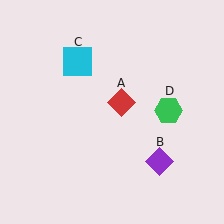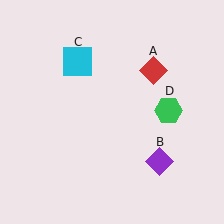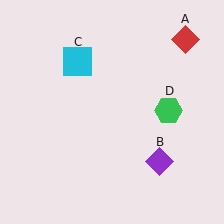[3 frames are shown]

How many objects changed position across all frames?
1 object changed position: red diamond (object A).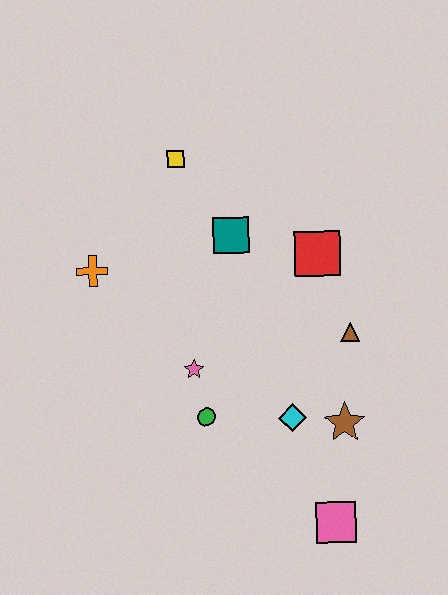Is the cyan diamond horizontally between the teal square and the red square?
Yes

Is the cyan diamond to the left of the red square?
Yes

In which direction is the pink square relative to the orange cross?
The pink square is below the orange cross.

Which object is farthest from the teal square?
The pink square is farthest from the teal square.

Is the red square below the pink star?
No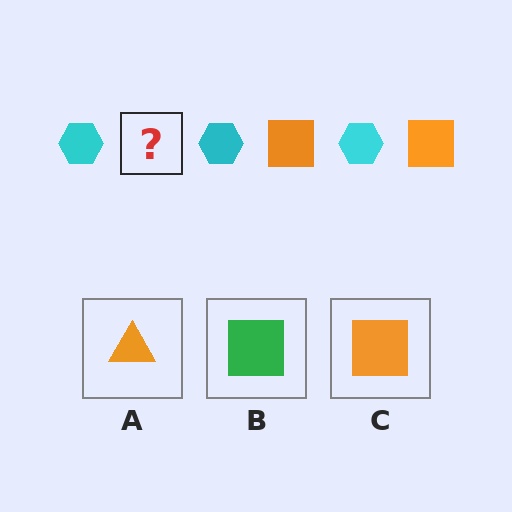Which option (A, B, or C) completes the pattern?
C.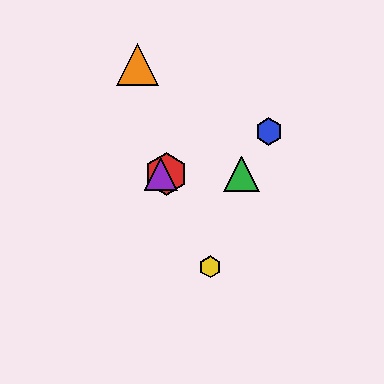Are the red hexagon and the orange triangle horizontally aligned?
No, the red hexagon is at y≈174 and the orange triangle is at y≈64.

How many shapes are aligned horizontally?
3 shapes (the red hexagon, the green triangle, the purple triangle) are aligned horizontally.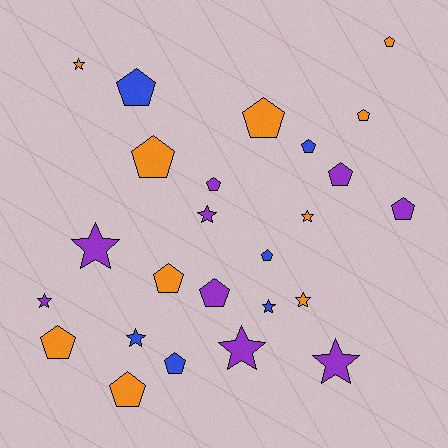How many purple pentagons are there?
There are 4 purple pentagons.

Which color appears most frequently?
Orange, with 10 objects.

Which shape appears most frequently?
Pentagon, with 15 objects.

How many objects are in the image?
There are 25 objects.